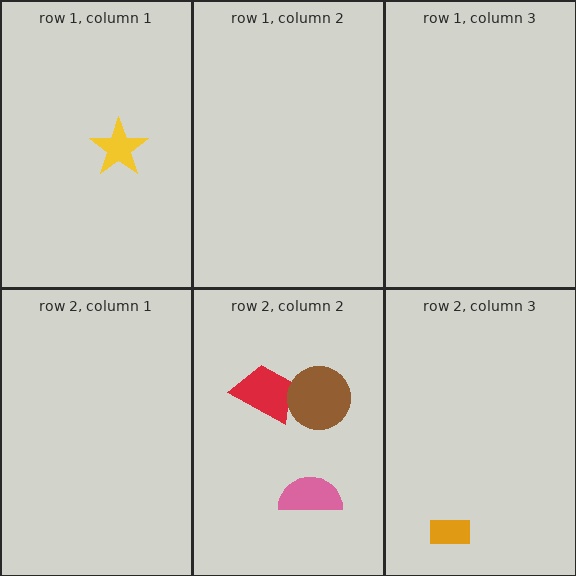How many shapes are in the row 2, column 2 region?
3.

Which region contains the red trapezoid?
The row 2, column 2 region.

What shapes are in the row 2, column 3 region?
The orange rectangle.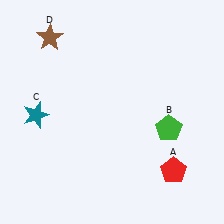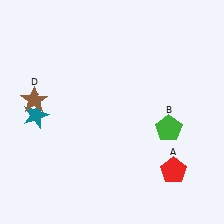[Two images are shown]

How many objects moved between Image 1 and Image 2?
1 object moved between the two images.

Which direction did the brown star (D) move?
The brown star (D) moved down.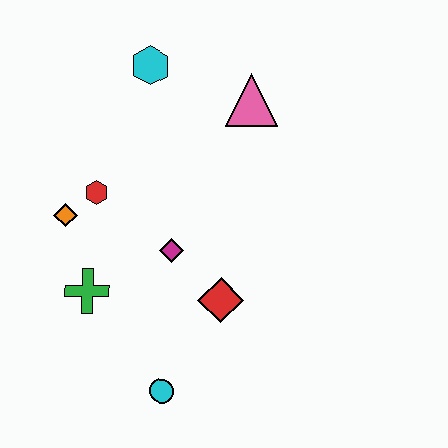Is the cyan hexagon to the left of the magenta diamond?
Yes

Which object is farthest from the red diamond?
The cyan hexagon is farthest from the red diamond.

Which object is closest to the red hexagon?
The orange diamond is closest to the red hexagon.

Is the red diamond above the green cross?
No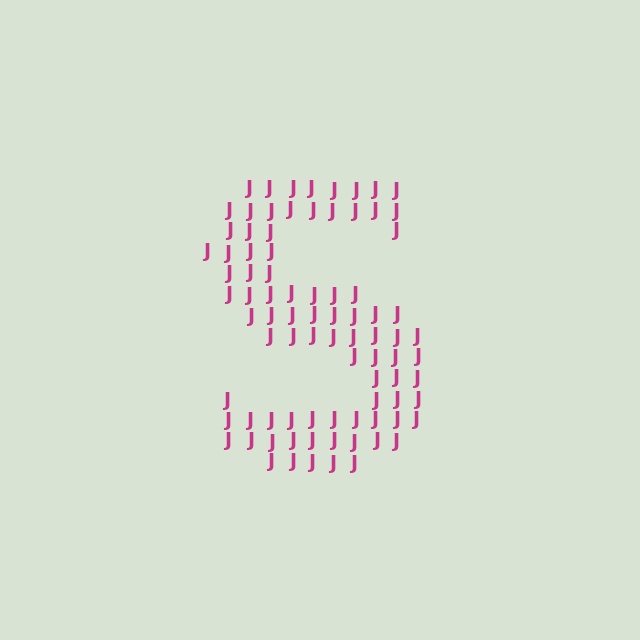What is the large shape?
The large shape is the letter S.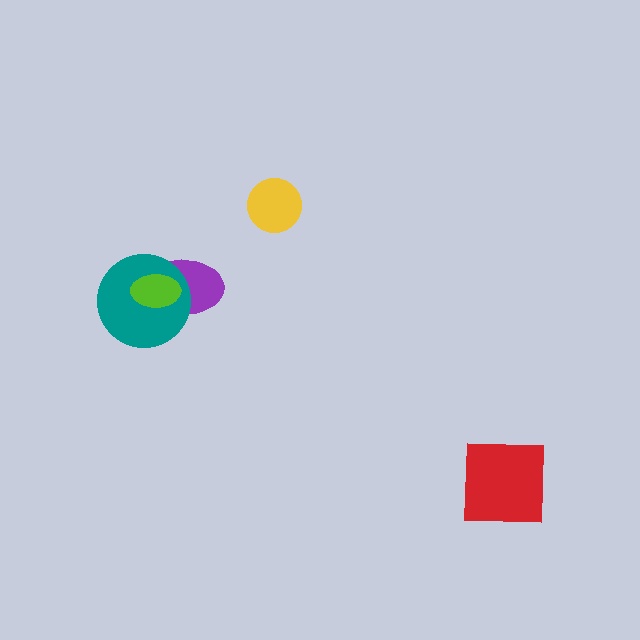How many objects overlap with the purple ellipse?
2 objects overlap with the purple ellipse.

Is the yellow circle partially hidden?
No, no other shape covers it.